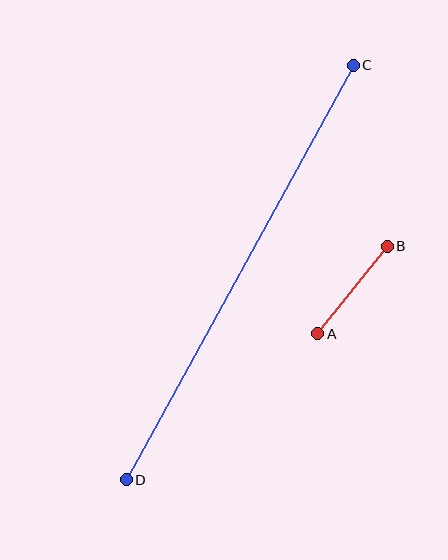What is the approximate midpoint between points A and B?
The midpoint is at approximately (352, 290) pixels.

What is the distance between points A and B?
The distance is approximately 112 pixels.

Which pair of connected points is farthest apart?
Points C and D are farthest apart.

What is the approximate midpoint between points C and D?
The midpoint is at approximately (240, 272) pixels.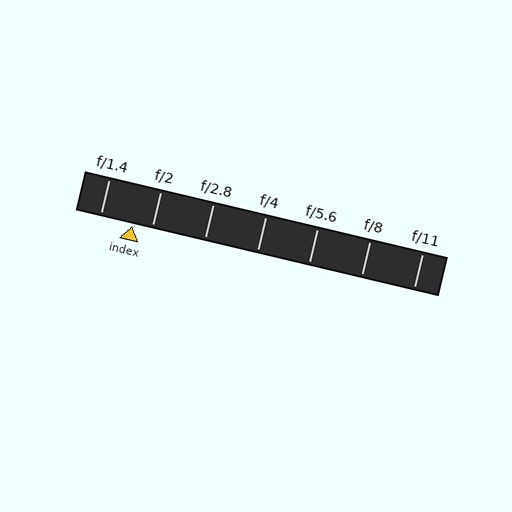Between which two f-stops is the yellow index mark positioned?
The index mark is between f/1.4 and f/2.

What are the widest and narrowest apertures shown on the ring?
The widest aperture shown is f/1.4 and the narrowest is f/11.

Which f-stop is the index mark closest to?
The index mark is closest to f/2.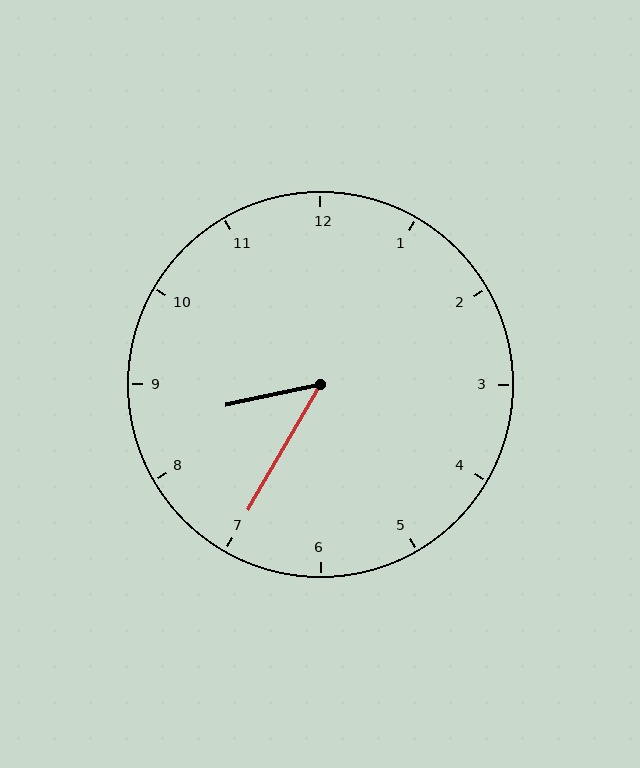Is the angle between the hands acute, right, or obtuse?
It is acute.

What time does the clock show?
8:35.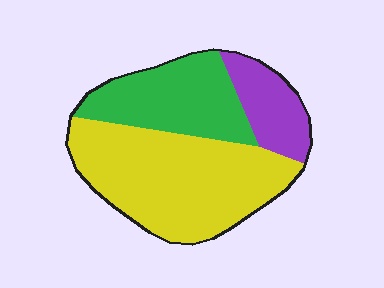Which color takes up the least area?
Purple, at roughly 15%.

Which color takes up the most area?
Yellow, at roughly 55%.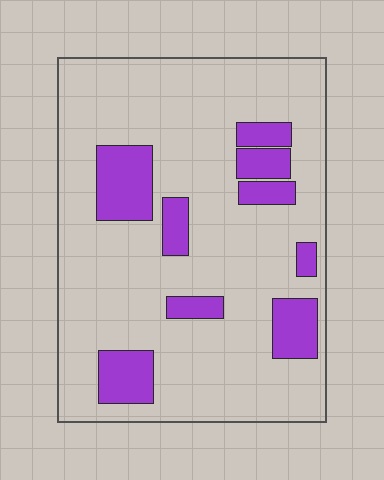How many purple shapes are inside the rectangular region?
9.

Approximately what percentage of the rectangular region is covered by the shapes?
Approximately 20%.